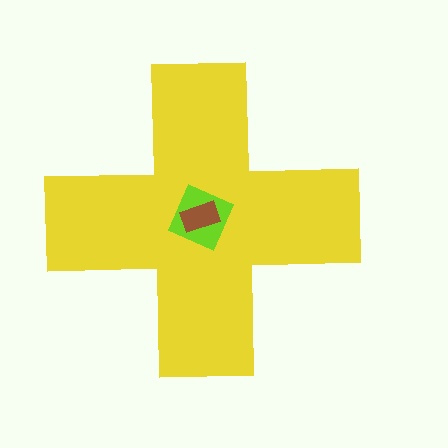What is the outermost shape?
The yellow cross.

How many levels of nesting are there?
3.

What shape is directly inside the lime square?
The brown rectangle.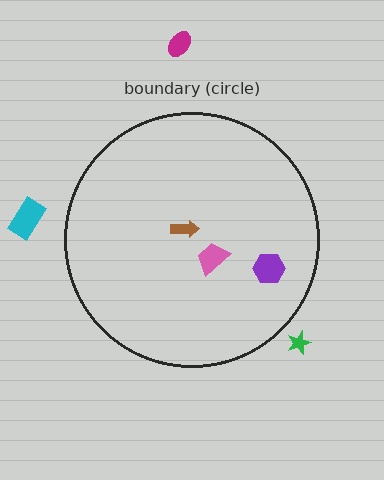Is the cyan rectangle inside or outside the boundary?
Outside.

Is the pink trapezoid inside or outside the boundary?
Inside.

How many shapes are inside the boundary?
3 inside, 3 outside.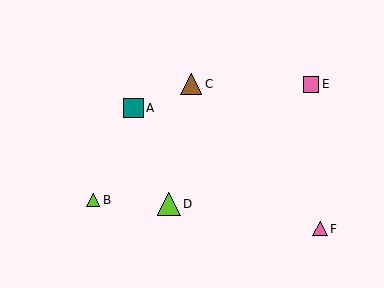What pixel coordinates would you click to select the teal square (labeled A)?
Click at (134, 108) to select the teal square A.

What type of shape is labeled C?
Shape C is a brown triangle.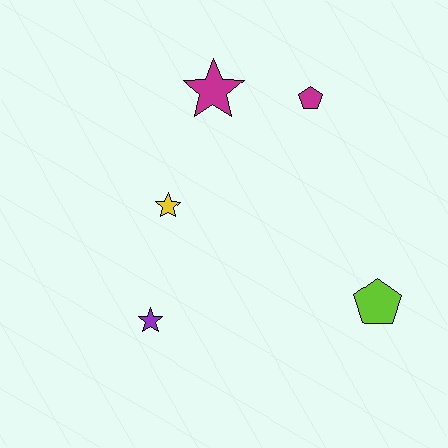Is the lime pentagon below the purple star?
No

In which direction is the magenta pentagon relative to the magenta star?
The magenta pentagon is to the right of the magenta star.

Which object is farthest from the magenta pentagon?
The purple star is farthest from the magenta pentagon.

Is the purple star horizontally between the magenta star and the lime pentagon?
No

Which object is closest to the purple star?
The yellow star is closest to the purple star.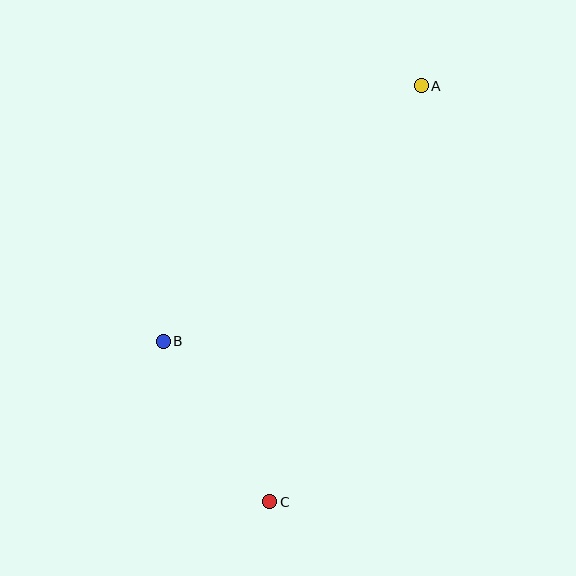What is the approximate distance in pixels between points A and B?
The distance between A and B is approximately 363 pixels.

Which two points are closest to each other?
Points B and C are closest to each other.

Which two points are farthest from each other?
Points A and C are farthest from each other.